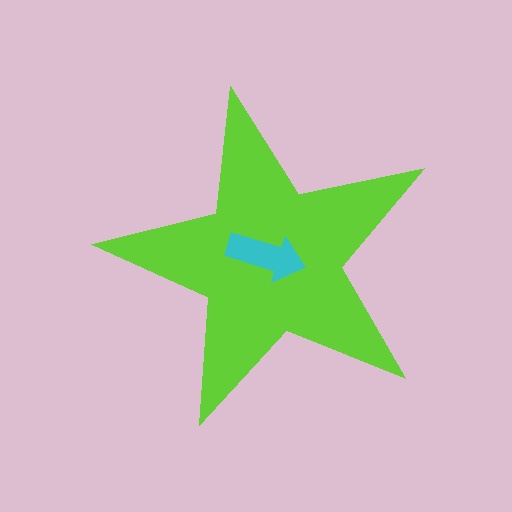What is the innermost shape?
The cyan arrow.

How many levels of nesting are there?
2.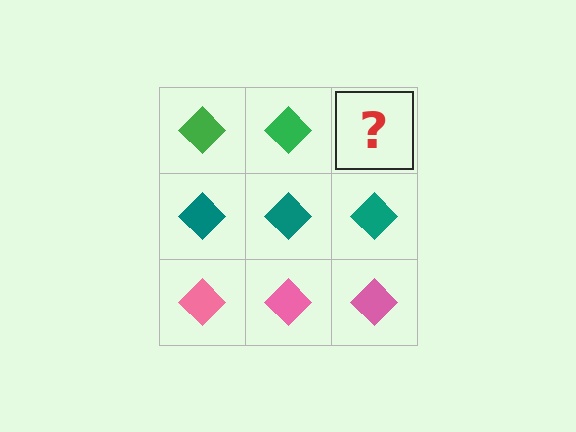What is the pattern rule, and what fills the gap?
The rule is that each row has a consistent color. The gap should be filled with a green diamond.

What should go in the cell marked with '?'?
The missing cell should contain a green diamond.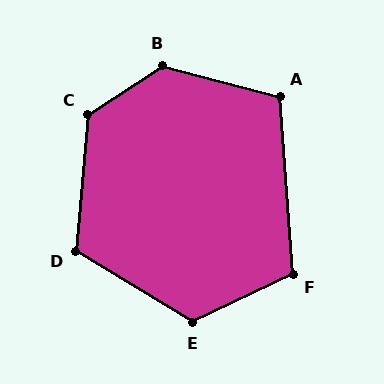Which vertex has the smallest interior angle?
A, at approximately 109 degrees.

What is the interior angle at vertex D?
Approximately 117 degrees (obtuse).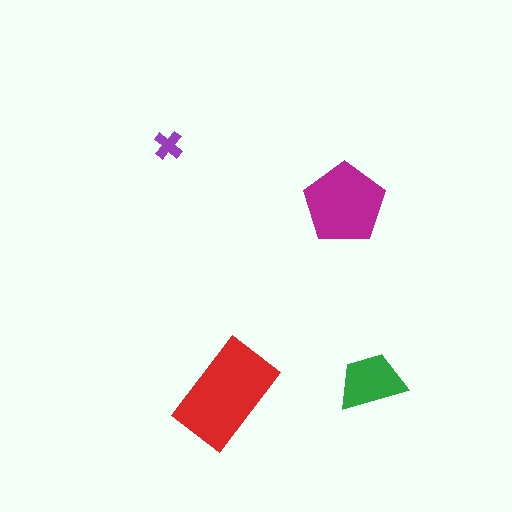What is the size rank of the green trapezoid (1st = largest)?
3rd.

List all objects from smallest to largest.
The purple cross, the green trapezoid, the magenta pentagon, the red rectangle.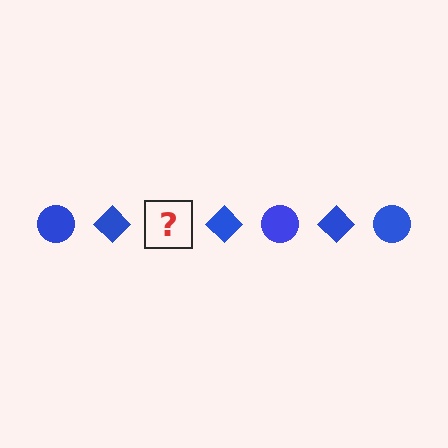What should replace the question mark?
The question mark should be replaced with a blue circle.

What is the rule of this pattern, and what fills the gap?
The rule is that the pattern cycles through circle, diamond shapes in blue. The gap should be filled with a blue circle.